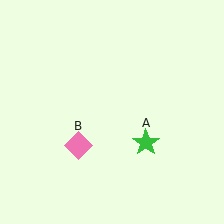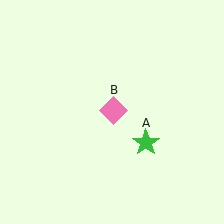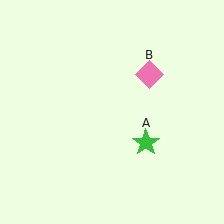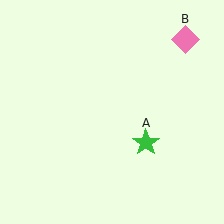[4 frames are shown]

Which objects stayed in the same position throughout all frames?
Green star (object A) remained stationary.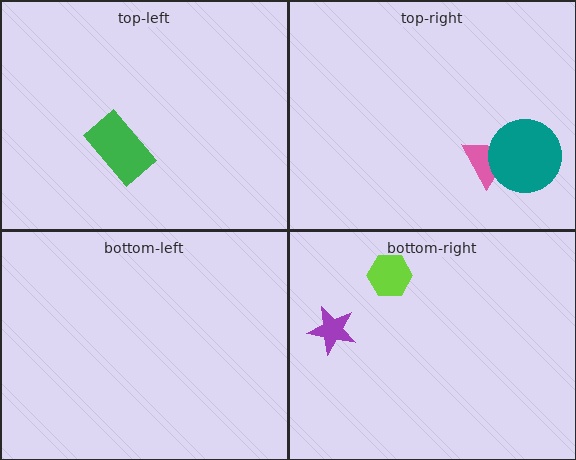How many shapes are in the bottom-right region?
2.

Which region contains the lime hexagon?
The bottom-right region.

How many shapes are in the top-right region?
2.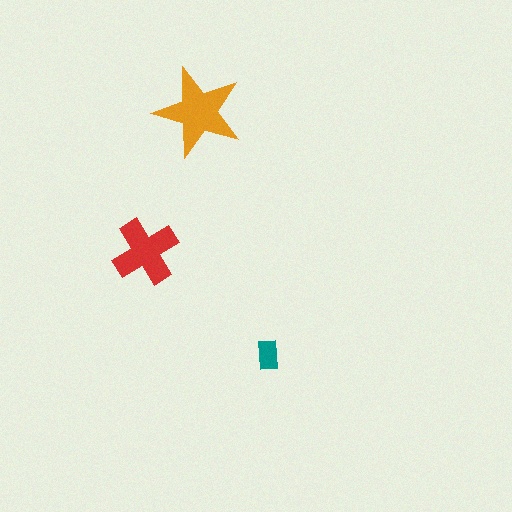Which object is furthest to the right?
The teal rectangle is rightmost.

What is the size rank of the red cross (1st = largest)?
2nd.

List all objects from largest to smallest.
The orange star, the red cross, the teal rectangle.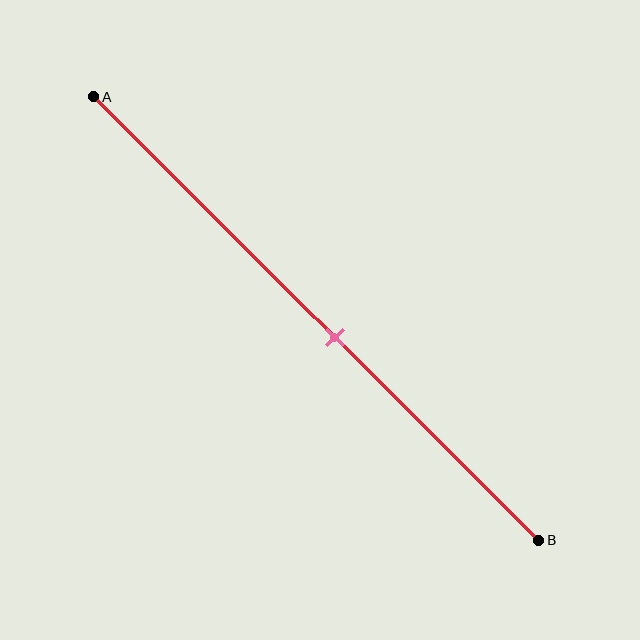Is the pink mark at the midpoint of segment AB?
No, the mark is at about 55% from A, not at the 50% midpoint.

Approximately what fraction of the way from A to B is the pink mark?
The pink mark is approximately 55% of the way from A to B.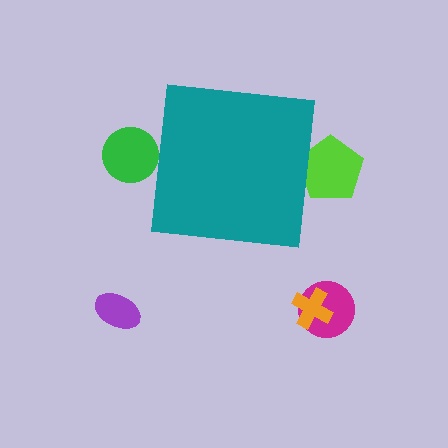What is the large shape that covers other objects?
A teal square.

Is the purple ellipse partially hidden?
No, the purple ellipse is fully visible.